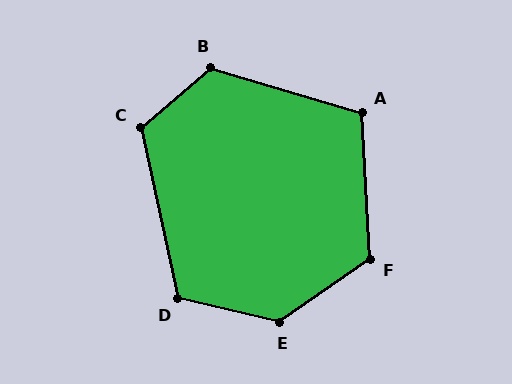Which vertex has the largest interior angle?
E, at approximately 132 degrees.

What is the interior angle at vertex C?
Approximately 118 degrees (obtuse).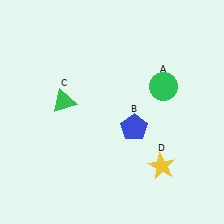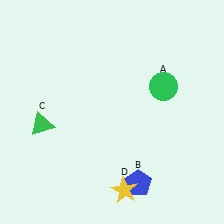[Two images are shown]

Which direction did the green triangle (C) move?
The green triangle (C) moved down.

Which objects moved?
The objects that moved are: the blue pentagon (B), the green triangle (C), the yellow star (D).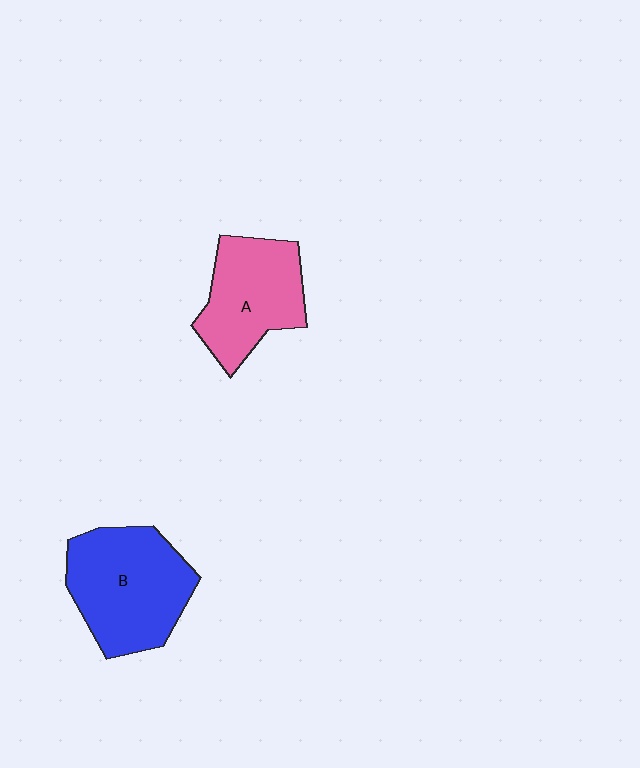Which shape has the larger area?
Shape B (blue).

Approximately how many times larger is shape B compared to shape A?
Approximately 1.2 times.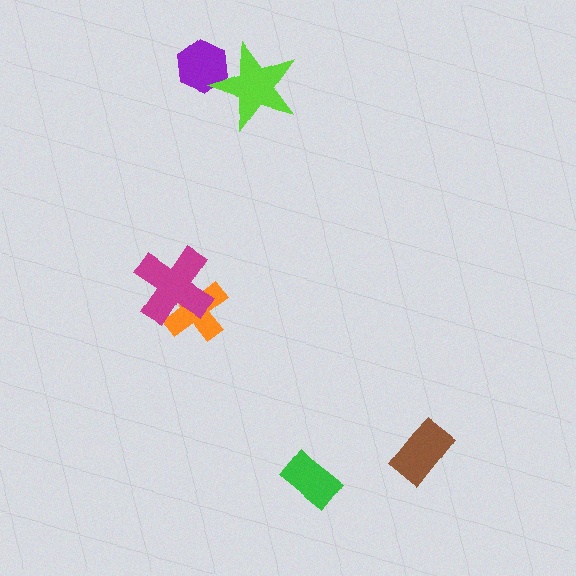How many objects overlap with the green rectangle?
0 objects overlap with the green rectangle.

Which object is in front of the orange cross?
The magenta cross is in front of the orange cross.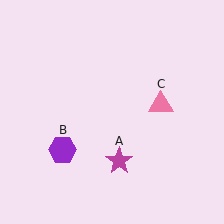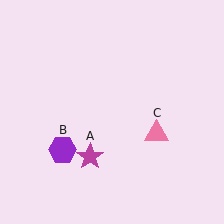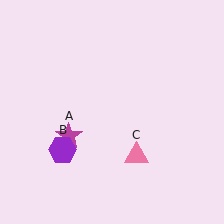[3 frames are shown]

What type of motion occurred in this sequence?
The magenta star (object A), pink triangle (object C) rotated clockwise around the center of the scene.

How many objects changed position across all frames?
2 objects changed position: magenta star (object A), pink triangle (object C).